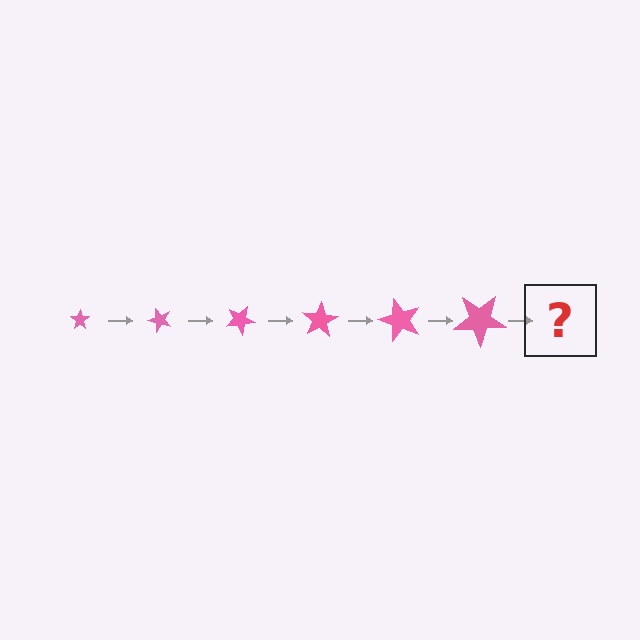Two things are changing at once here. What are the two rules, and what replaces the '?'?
The two rules are that the star grows larger each step and it rotates 50 degrees each step. The '?' should be a star, larger than the previous one and rotated 300 degrees from the start.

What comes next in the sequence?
The next element should be a star, larger than the previous one and rotated 300 degrees from the start.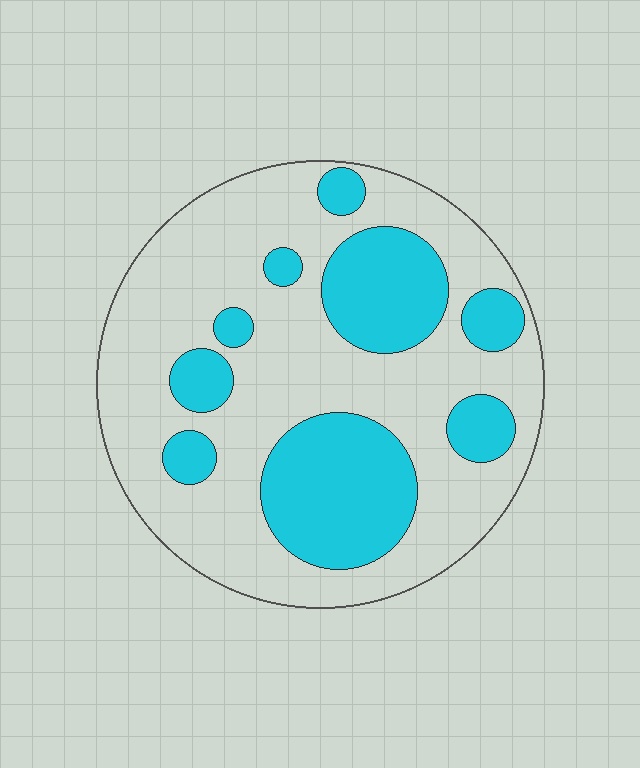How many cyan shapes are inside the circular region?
9.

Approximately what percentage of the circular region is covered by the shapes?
Approximately 30%.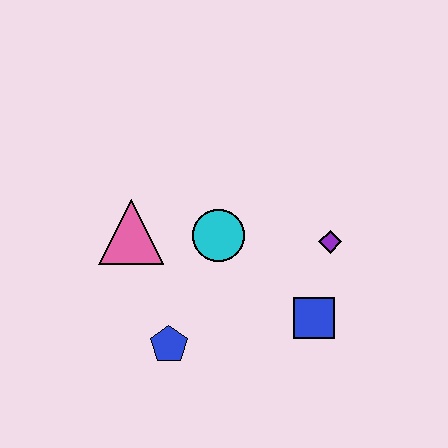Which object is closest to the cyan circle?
The pink triangle is closest to the cyan circle.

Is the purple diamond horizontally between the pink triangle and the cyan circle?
No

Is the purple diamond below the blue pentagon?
No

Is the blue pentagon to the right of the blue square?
No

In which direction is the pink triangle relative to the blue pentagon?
The pink triangle is above the blue pentagon.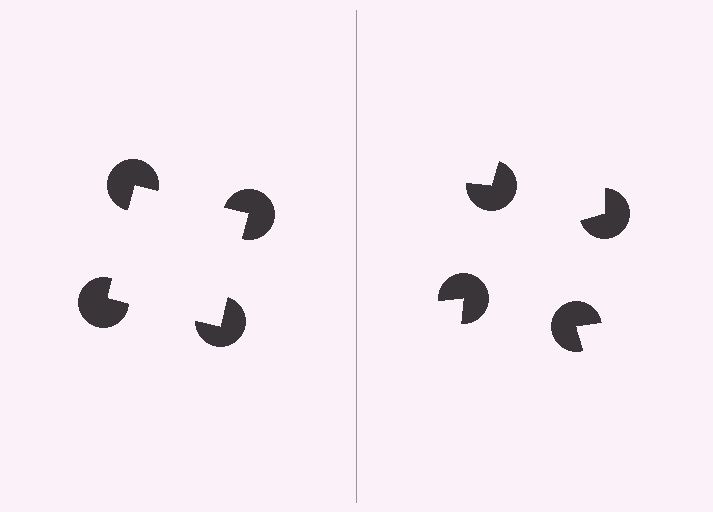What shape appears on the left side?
An illusory square.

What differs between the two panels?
The pac-man discs are positioned identically on both sides; only the wedge orientations differ. On the left they align to a square; on the right they are misaligned.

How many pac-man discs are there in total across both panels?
8 — 4 on each side.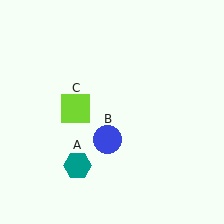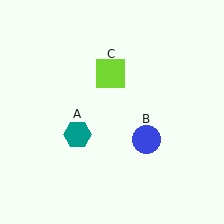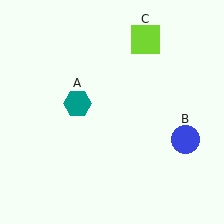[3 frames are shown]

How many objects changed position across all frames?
3 objects changed position: teal hexagon (object A), blue circle (object B), lime square (object C).